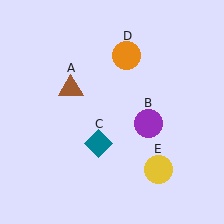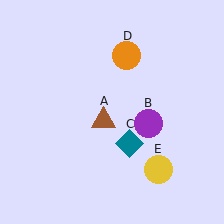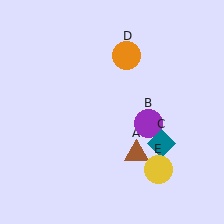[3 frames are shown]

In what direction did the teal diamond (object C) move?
The teal diamond (object C) moved right.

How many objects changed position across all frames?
2 objects changed position: brown triangle (object A), teal diamond (object C).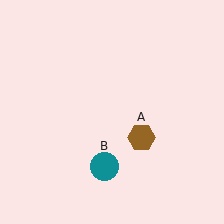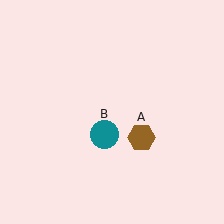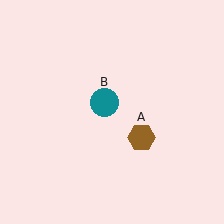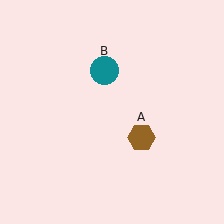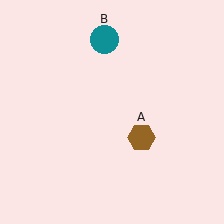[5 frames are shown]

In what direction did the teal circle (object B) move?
The teal circle (object B) moved up.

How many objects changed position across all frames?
1 object changed position: teal circle (object B).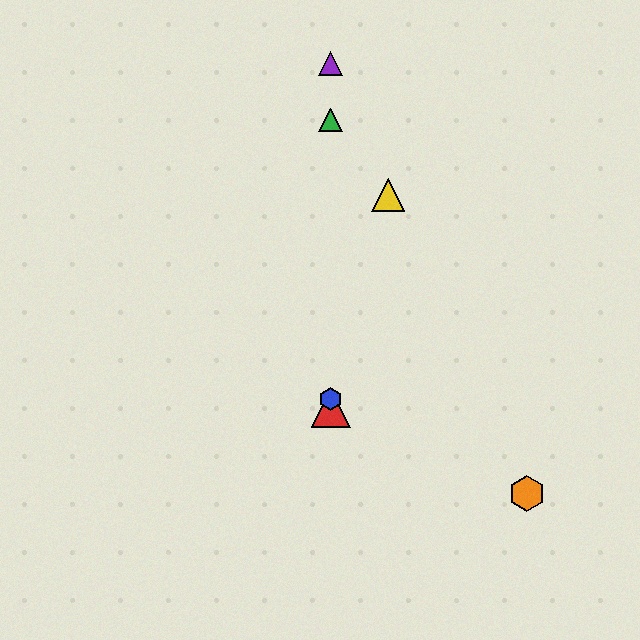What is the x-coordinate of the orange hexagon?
The orange hexagon is at x≈527.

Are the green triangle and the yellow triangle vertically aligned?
No, the green triangle is at x≈331 and the yellow triangle is at x≈388.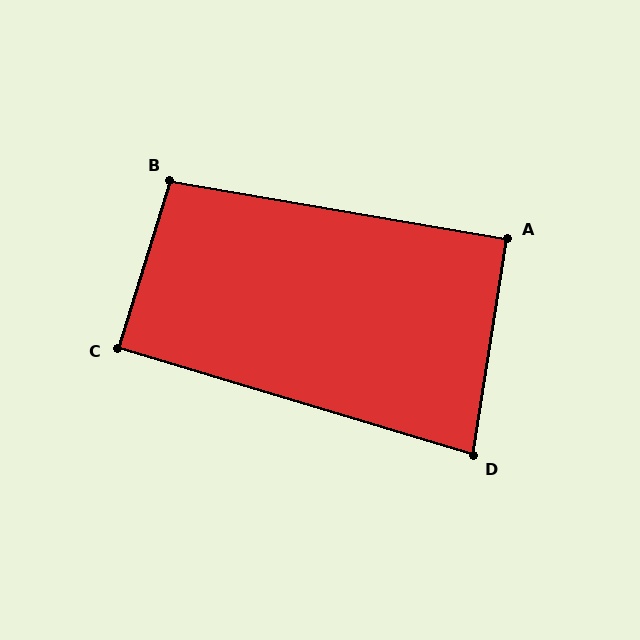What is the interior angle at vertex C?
Approximately 89 degrees (approximately right).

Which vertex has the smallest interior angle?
D, at approximately 82 degrees.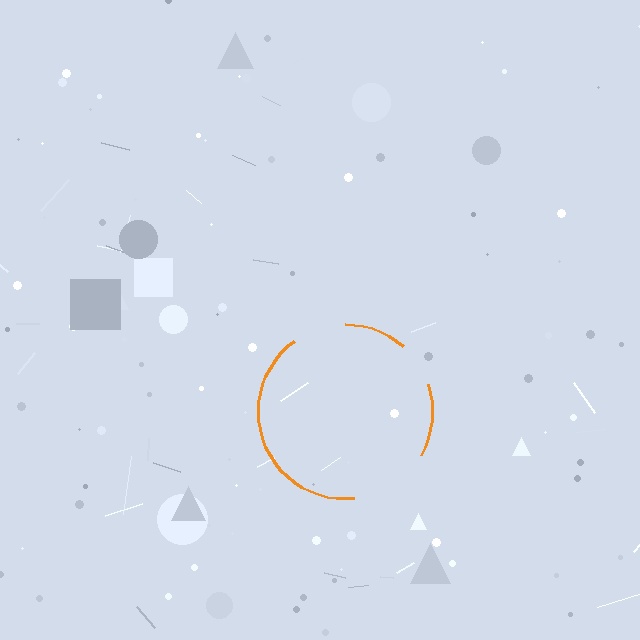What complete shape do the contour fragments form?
The contour fragments form a circle.